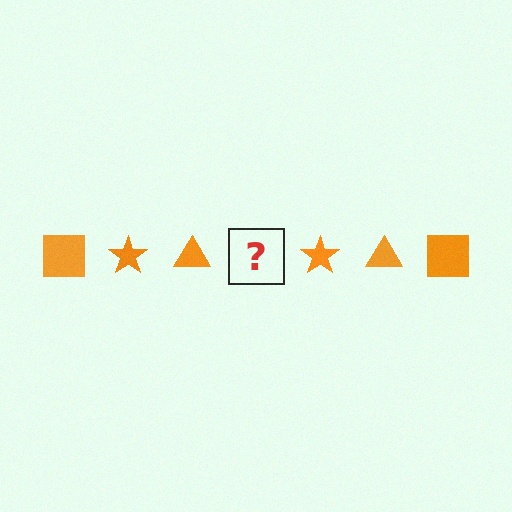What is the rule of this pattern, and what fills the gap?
The rule is that the pattern cycles through square, star, triangle shapes in orange. The gap should be filled with an orange square.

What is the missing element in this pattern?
The missing element is an orange square.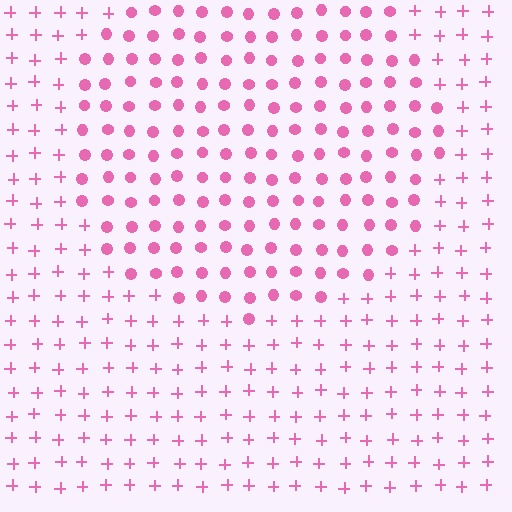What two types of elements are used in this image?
The image uses circles inside the circle region and plus signs outside it.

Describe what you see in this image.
The image is filled with small pink elements arranged in a uniform grid. A circle-shaped region contains circles, while the surrounding area contains plus signs. The boundary is defined purely by the change in element shape.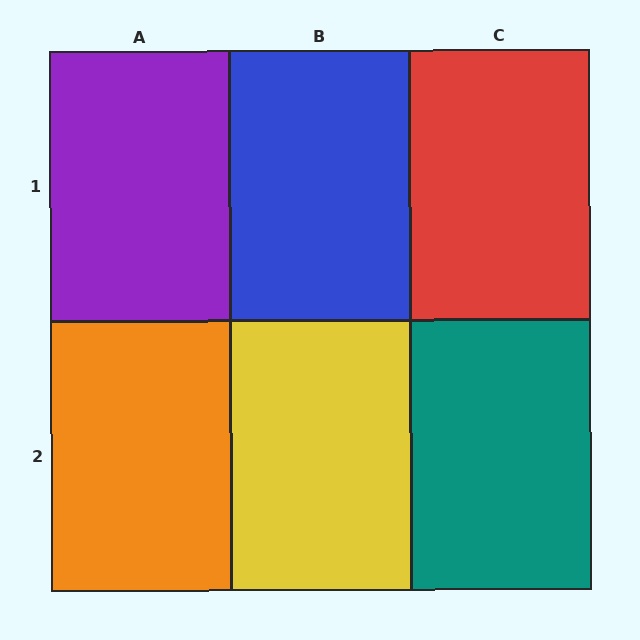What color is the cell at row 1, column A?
Purple.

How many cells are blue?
1 cell is blue.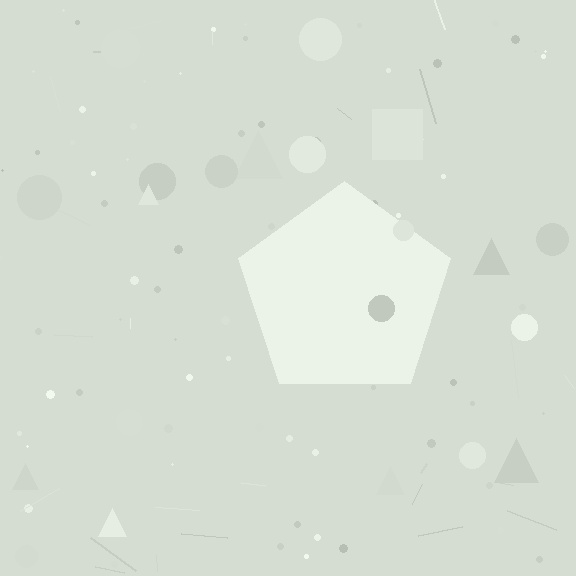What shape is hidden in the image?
A pentagon is hidden in the image.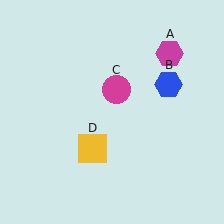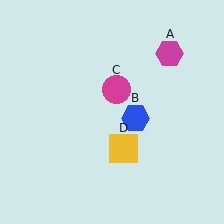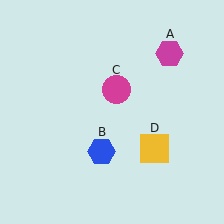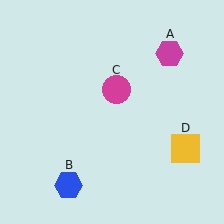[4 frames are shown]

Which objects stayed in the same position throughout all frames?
Magenta hexagon (object A) and magenta circle (object C) remained stationary.